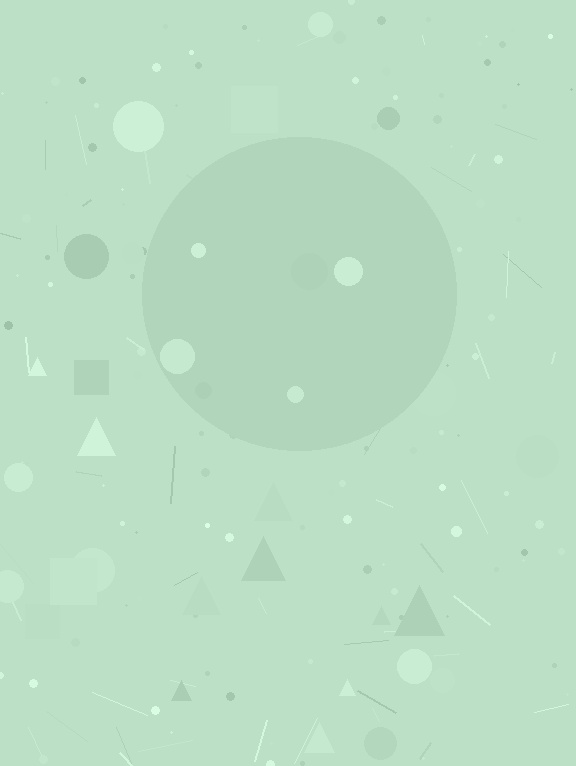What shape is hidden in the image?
A circle is hidden in the image.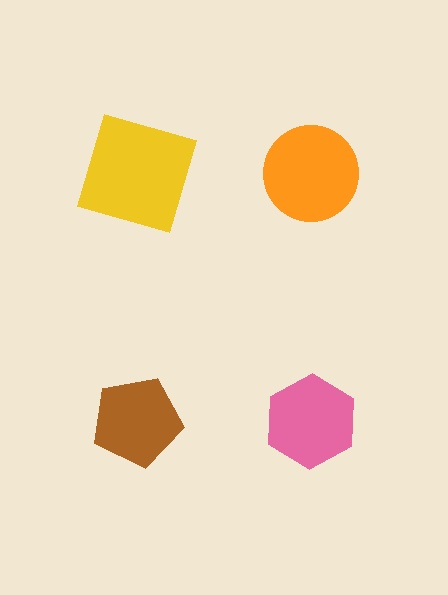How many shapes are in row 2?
2 shapes.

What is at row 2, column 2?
A pink hexagon.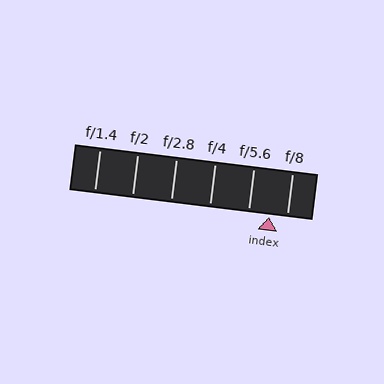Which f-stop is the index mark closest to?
The index mark is closest to f/8.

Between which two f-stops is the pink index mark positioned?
The index mark is between f/5.6 and f/8.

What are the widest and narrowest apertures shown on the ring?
The widest aperture shown is f/1.4 and the narrowest is f/8.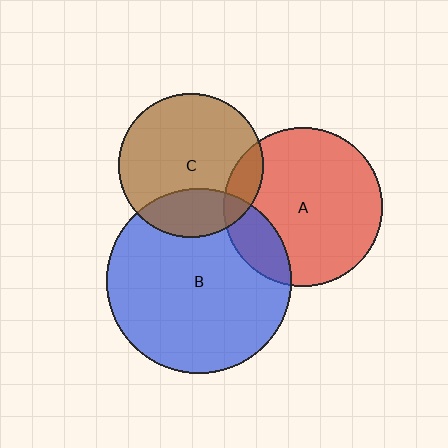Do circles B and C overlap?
Yes.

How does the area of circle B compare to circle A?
Approximately 1.4 times.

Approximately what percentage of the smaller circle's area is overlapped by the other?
Approximately 25%.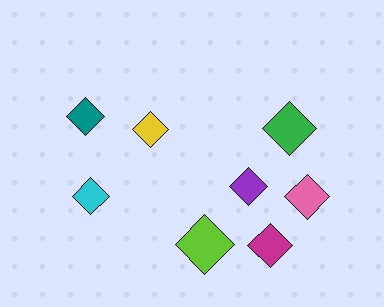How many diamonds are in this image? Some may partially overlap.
There are 8 diamonds.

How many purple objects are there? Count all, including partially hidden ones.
There is 1 purple object.